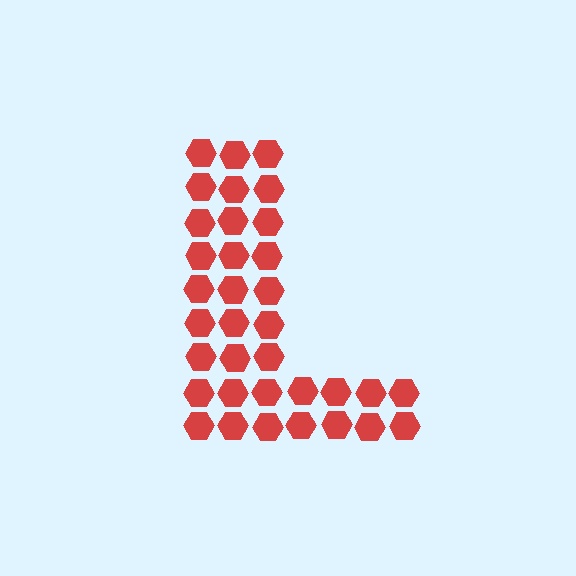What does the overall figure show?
The overall figure shows the letter L.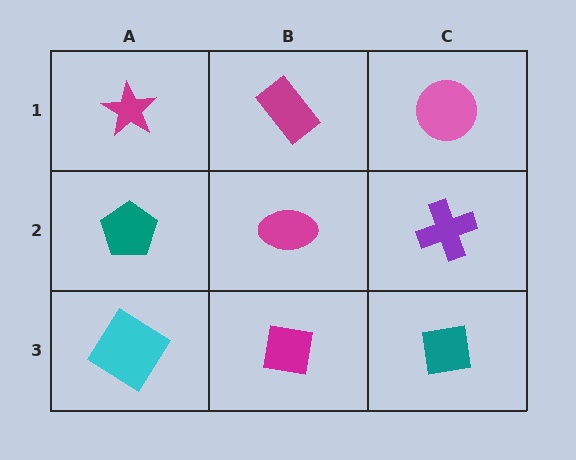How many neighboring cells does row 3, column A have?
2.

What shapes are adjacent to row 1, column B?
A magenta ellipse (row 2, column B), a magenta star (row 1, column A), a pink circle (row 1, column C).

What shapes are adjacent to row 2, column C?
A pink circle (row 1, column C), a teal square (row 3, column C), a magenta ellipse (row 2, column B).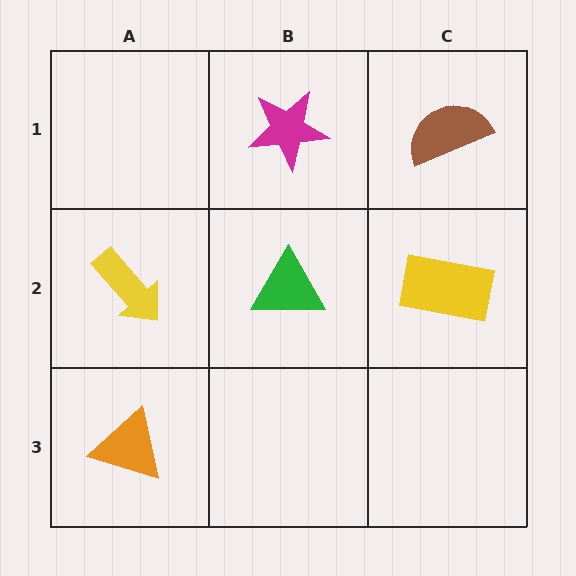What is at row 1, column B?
A magenta star.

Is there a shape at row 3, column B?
No, that cell is empty.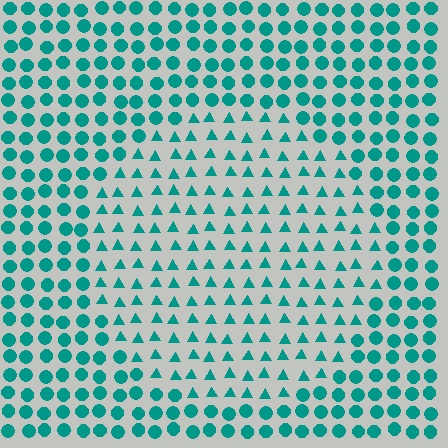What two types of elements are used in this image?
The image uses triangles inside the circle region and circles outside it.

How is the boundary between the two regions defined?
The boundary is defined by a change in element shape: triangles inside vs. circles outside. All elements share the same color and spacing.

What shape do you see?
I see a circle.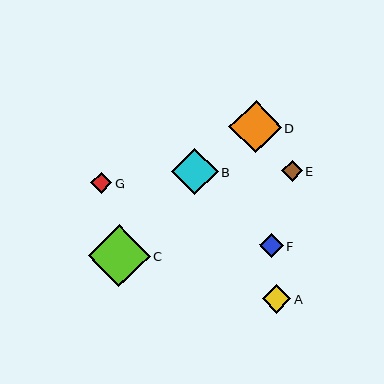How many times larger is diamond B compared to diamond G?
Diamond B is approximately 2.2 times the size of diamond G.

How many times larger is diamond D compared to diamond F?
Diamond D is approximately 2.2 times the size of diamond F.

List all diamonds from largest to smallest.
From largest to smallest: C, D, B, A, F, G, E.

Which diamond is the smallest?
Diamond E is the smallest with a size of approximately 20 pixels.